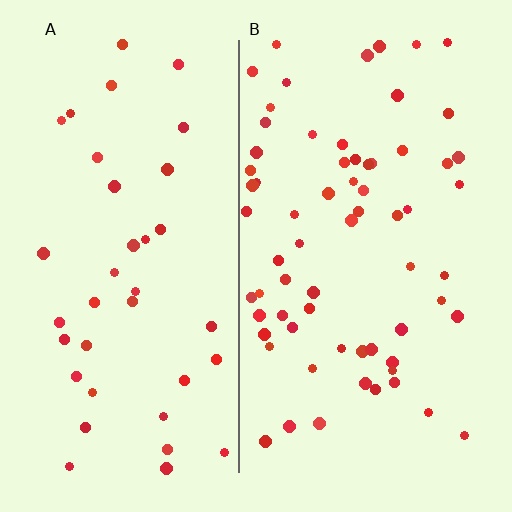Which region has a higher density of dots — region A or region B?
B (the right).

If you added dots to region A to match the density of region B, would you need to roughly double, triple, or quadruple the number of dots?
Approximately double.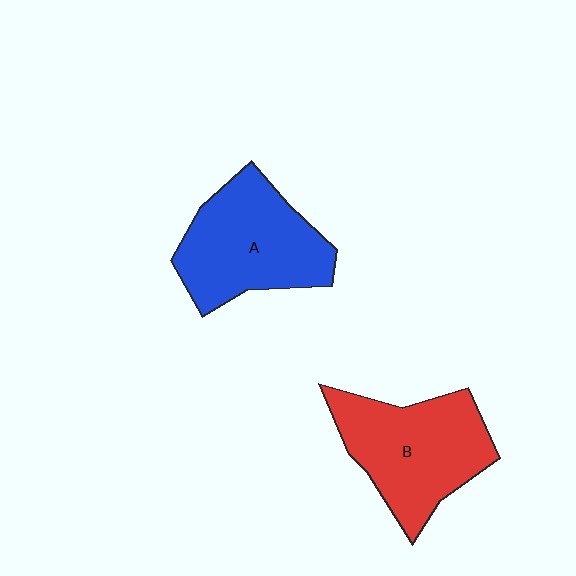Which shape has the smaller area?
Shape A (blue).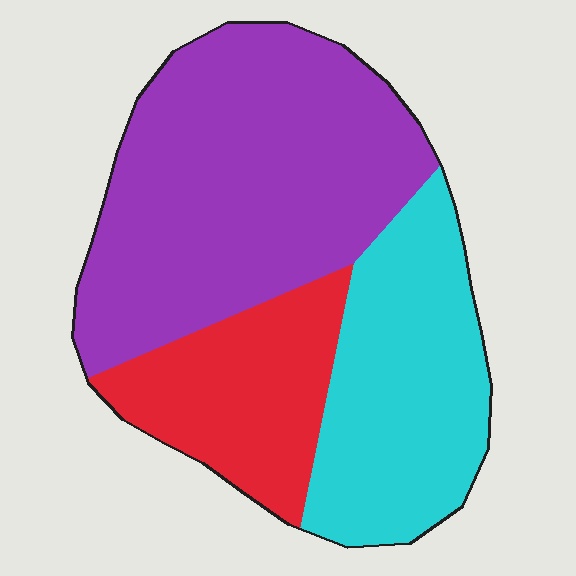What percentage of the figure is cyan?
Cyan covers around 30% of the figure.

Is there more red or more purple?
Purple.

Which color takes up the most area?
Purple, at roughly 50%.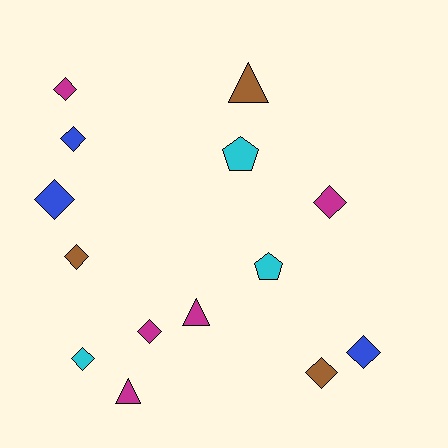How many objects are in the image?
There are 14 objects.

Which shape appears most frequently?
Diamond, with 9 objects.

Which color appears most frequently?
Magenta, with 5 objects.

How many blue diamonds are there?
There are 3 blue diamonds.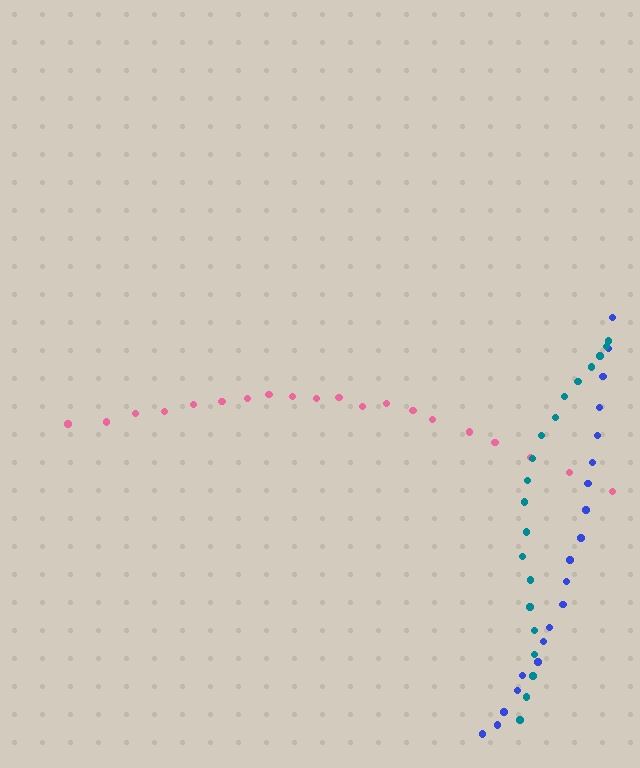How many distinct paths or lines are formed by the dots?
There are 3 distinct paths.